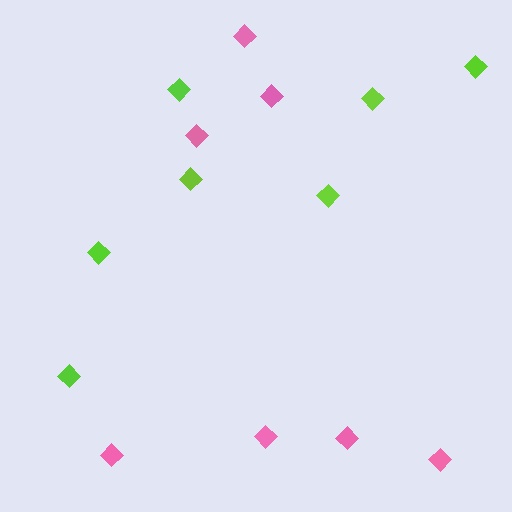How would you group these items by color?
There are 2 groups: one group of pink diamonds (7) and one group of lime diamonds (7).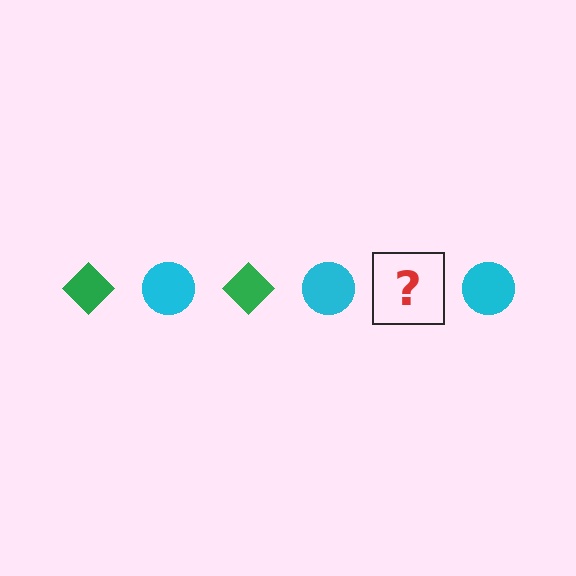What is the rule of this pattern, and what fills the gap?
The rule is that the pattern alternates between green diamond and cyan circle. The gap should be filled with a green diamond.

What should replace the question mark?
The question mark should be replaced with a green diamond.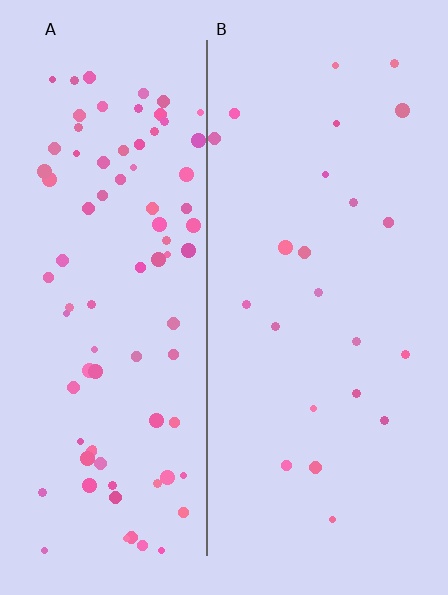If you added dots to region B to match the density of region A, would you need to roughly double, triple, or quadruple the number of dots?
Approximately quadruple.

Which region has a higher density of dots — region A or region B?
A (the left).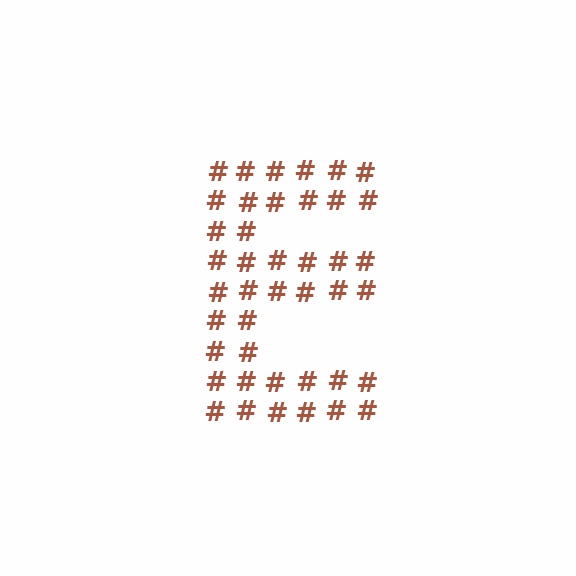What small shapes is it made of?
It is made of small hash symbols.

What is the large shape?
The large shape is the letter E.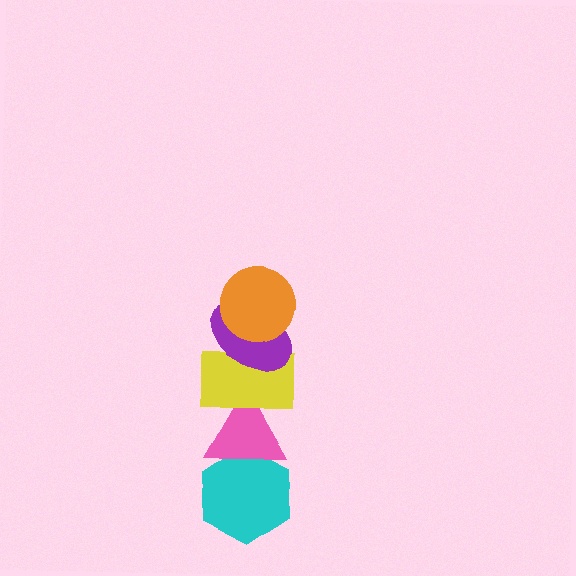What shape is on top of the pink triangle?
The yellow rectangle is on top of the pink triangle.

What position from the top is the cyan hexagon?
The cyan hexagon is 5th from the top.